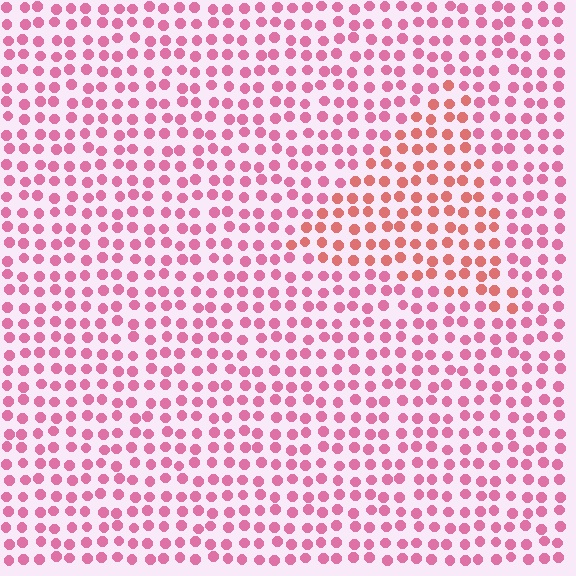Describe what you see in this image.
The image is filled with small pink elements in a uniform arrangement. A triangle-shaped region is visible where the elements are tinted to a slightly different hue, forming a subtle color boundary.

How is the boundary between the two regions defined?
The boundary is defined purely by a slight shift in hue (about 29 degrees). Spacing, size, and orientation are identical on both sides.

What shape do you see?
I see a triangle.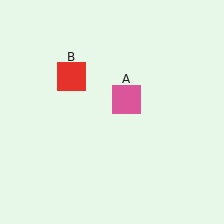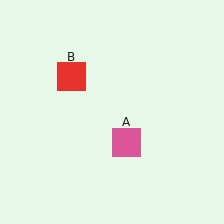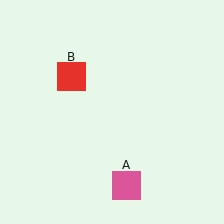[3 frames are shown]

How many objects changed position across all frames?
1 object changed position: pink square (object A).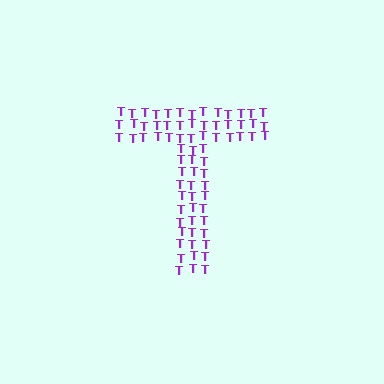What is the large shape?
The large shape is the letter T.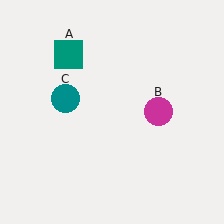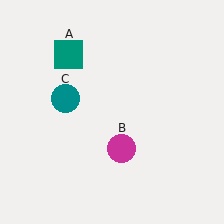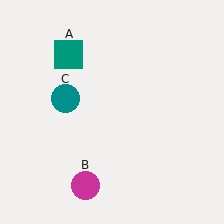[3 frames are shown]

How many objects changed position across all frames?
1 object changed position: magenta circle (object B).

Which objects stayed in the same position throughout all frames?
Teal square (object A) and teal circle (object C) remained stationary.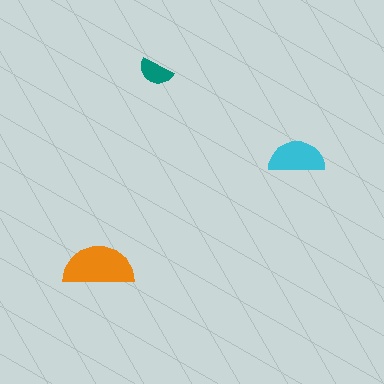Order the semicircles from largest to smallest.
the orange one, the cyan one, the teal one.